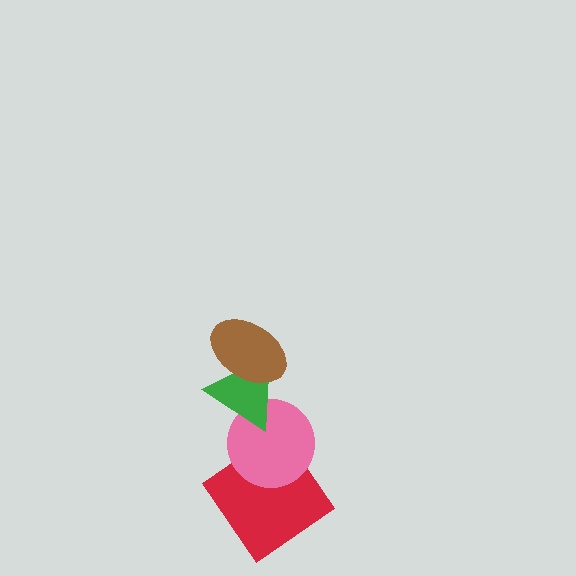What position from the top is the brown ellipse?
The brown ellipse is 1st from the top.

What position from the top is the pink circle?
The pink circle is 3rd from the top.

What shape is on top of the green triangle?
The brown ellipse is on top of the green triangle.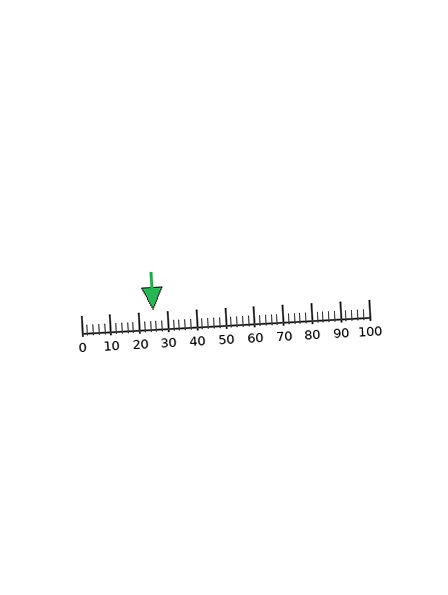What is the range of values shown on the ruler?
The ruler shows values from 0 to 100.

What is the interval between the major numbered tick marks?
The major tick marks are spaced 10 units apart.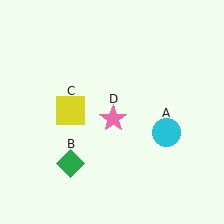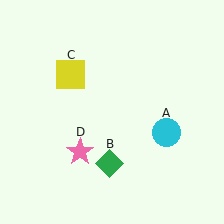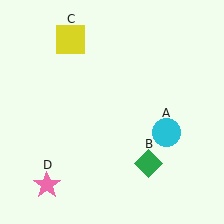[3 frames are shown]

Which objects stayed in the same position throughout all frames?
Cyan circle (object A) remained stationary.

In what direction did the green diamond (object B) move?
The green diamond (object B) moved right.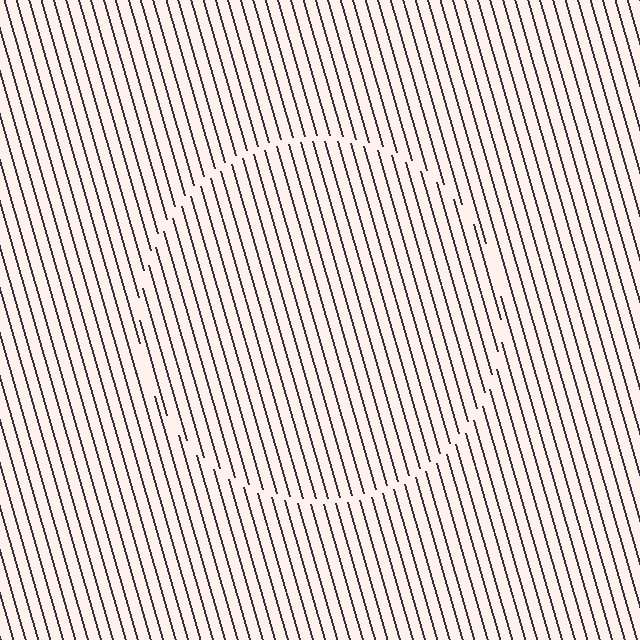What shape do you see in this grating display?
An illusory circle. The interior of the shape contains the same grating, shifted by half a period — the contour is defined by the phase discontinuity where line-ends from the inner and outer gratings abut.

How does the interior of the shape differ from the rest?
The interior of the shape contains the same grating, shifted by half a period — the contour is defined by the phase discontinuity where line-ends from the inner and outer gratings abut.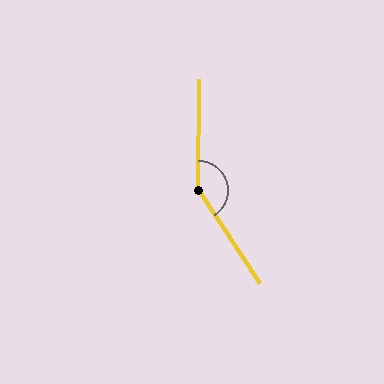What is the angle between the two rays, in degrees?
Approximately 147 degrees.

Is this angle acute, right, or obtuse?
It is obtuse.